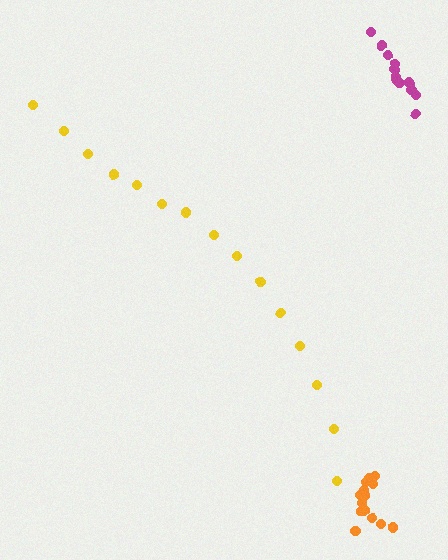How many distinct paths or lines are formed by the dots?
There are 3 distinct paths.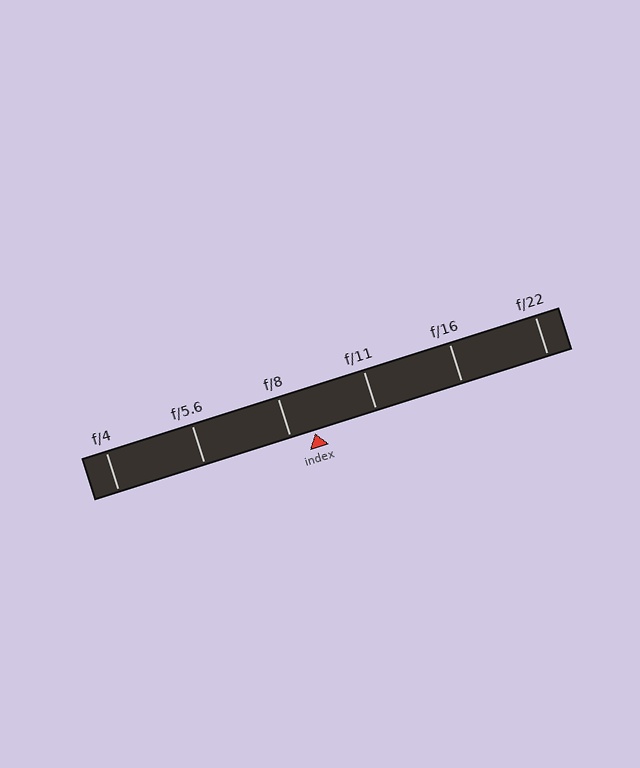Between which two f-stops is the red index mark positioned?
The index mark is between f/8 and f/11.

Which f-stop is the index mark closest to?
The index mark is closest to f/8.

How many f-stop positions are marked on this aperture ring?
There are 6 f-stop positions marked.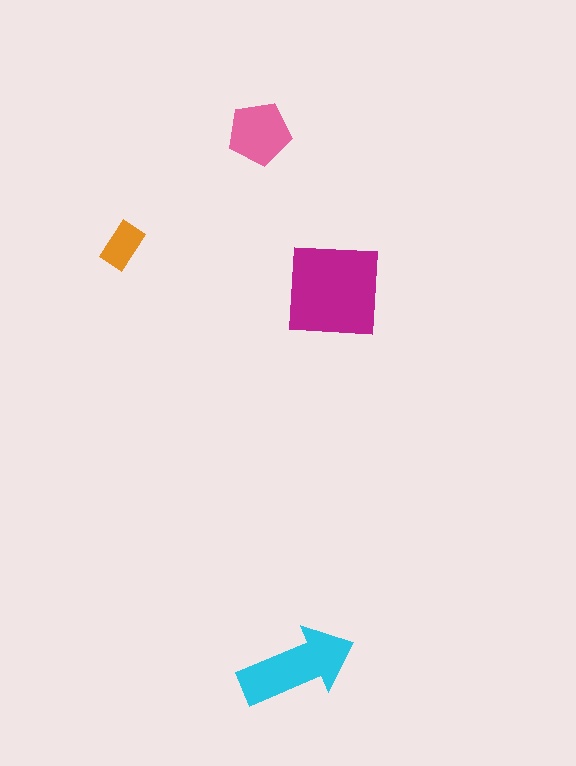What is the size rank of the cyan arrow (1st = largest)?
2nd.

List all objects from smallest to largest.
The orange rectangle, the pink pentagon, the cyan arrow, the magenta square.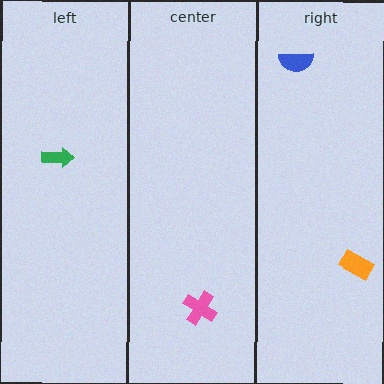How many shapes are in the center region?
1.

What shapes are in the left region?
The green arrow.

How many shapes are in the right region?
2.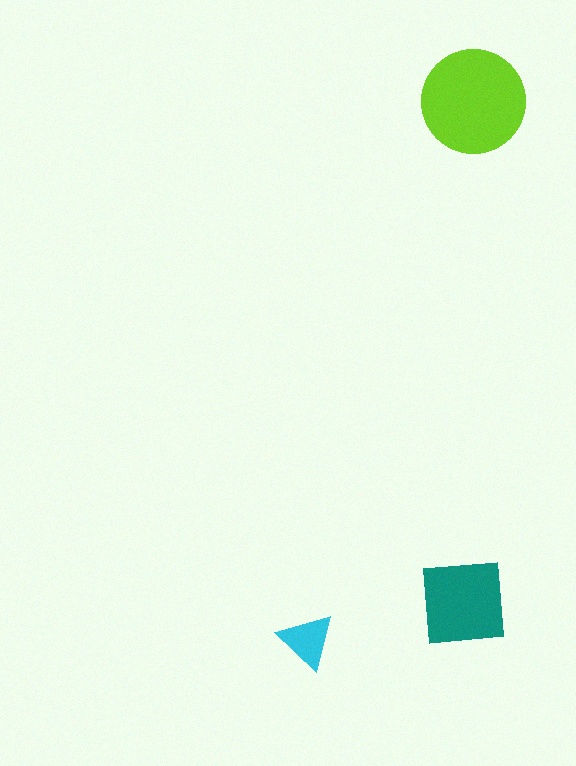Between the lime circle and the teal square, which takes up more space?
The lime circle.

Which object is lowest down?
The cyan triangle is bottommost.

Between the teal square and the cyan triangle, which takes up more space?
The teal square.